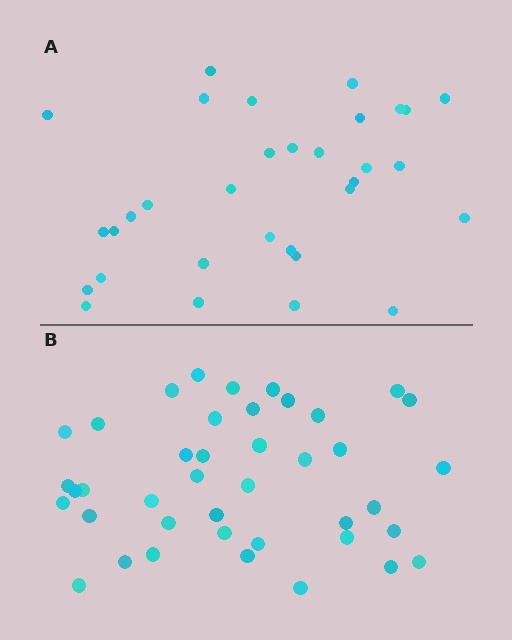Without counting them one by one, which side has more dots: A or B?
Region B (the bottom region) has more dots.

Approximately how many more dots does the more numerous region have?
Region B has roughly 8 or so more dots than region A.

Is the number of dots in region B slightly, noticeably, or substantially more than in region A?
Region B has noticeably more, but not dramatically so. The ratio is roughly 1.3 to 1.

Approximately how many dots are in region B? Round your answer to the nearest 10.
About 40 dots. (The exact count is 41, which rounds to 40.)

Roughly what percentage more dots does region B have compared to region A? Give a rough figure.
About 30% more.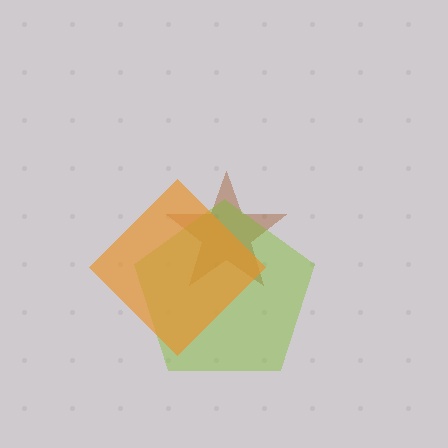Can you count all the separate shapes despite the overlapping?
Yes, there are 3 separate shapes.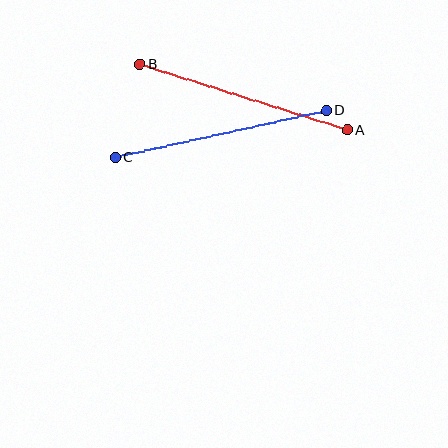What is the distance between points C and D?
The distance is approximately 216 pixels.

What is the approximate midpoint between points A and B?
The midpoint is at approximately (243, 97) pixels.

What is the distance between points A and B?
The distance is approximately 218 pixels.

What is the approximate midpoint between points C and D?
The midpoint is at approximately (221, 134) pixels.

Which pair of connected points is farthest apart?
Points A and B are farthest apart.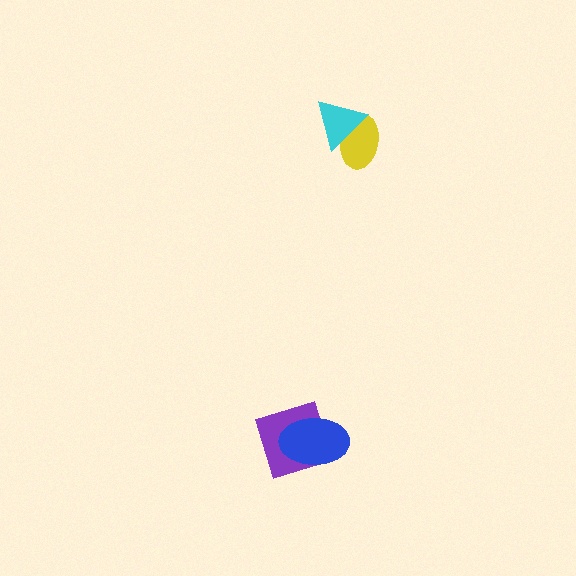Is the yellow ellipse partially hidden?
Yes, it is partially covered by another shape.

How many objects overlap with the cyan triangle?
1 object overlaps with the cyan triangle.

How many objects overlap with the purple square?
1 object overlaps with the purple square.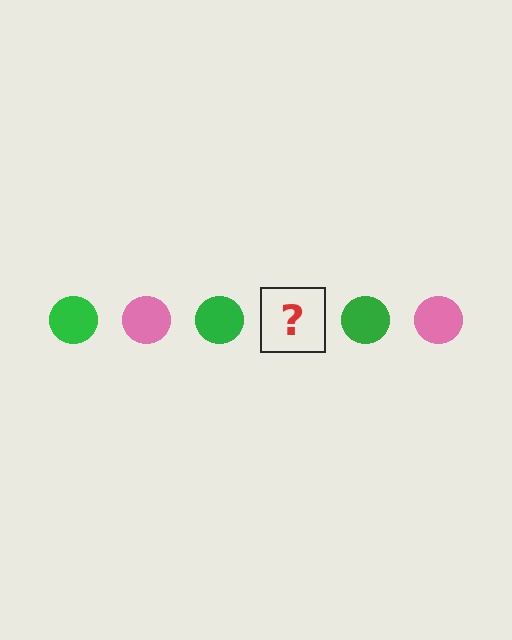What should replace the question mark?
The question mark should be replaced with a pink circle.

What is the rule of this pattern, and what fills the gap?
The rule is that the pattern cycles through green, pink circles. The gap should be filled with a pink circle.